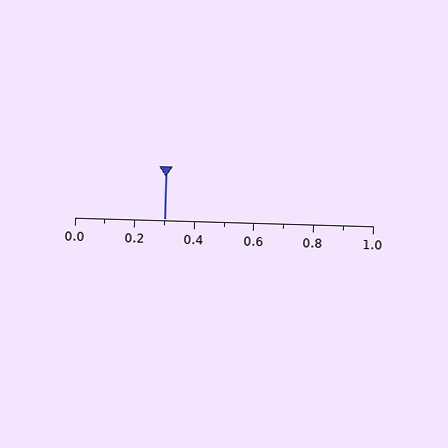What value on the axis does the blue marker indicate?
The marker indicates approximately 0.3.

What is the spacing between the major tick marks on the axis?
The major ticks are spaced 0.2 apart.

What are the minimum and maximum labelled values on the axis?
The axis runs from 0.0 to 1.0.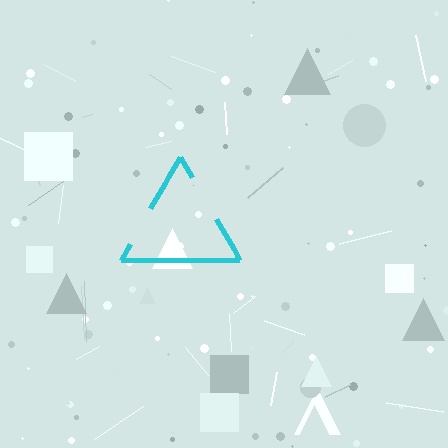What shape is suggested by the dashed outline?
The dashed outline suggests a triangle.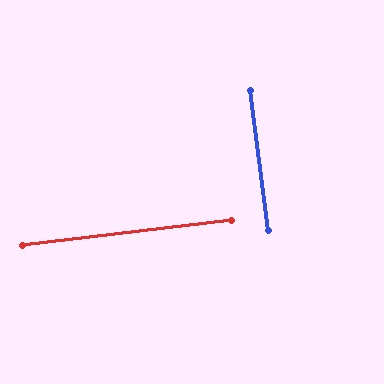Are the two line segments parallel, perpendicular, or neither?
Perpendicular — they meet at approximately 89°.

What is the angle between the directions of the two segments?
Approximately 89 degrees.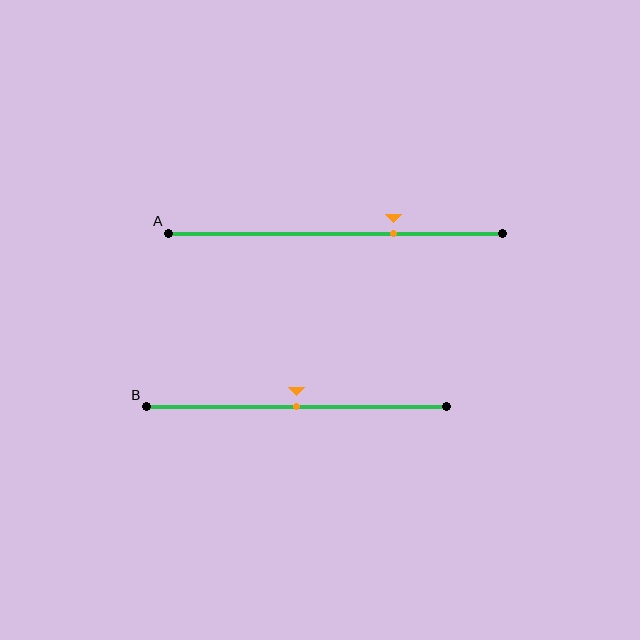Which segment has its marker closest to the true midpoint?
Segment B has its marker closest to the true midpoint.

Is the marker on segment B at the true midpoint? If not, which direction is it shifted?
Yes, the marker on segment B is at the true midpoint.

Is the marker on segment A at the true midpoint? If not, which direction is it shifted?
No, the marker on segment A is shifted to the right by about 17% of the segment length.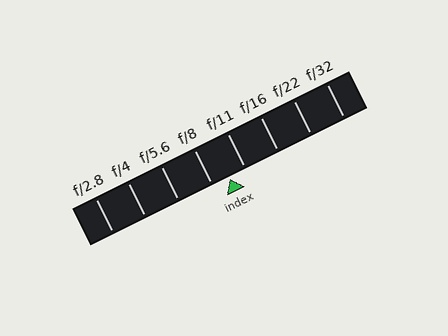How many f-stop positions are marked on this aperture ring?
There are 8 f-stop positions marked.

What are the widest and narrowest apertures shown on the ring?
The widest aperture shown is f/2.8 and the narrowest is f/32.